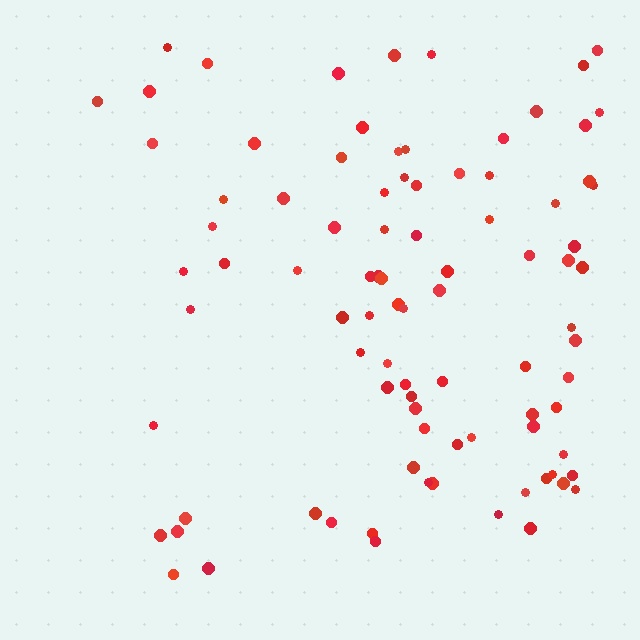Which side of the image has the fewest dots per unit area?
The left.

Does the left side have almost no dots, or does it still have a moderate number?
Still a moderate number, just noticeably fewer than the right.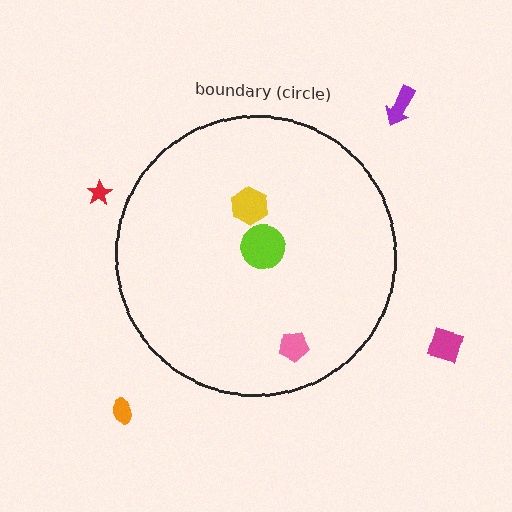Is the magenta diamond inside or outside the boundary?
Outside.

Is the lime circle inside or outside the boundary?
Inside.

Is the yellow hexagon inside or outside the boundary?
Inside.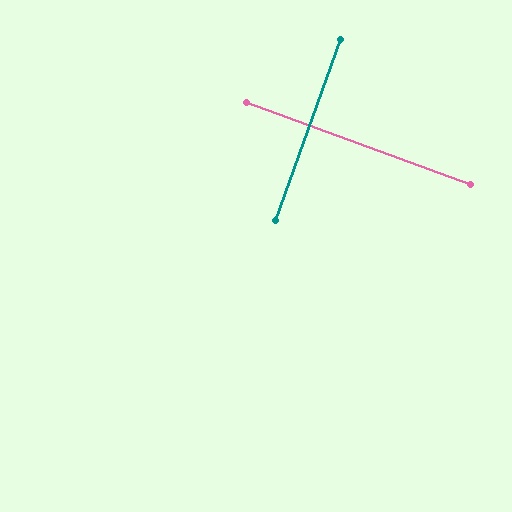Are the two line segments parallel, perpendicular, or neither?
Perpendicular — they meet at approximately 90°.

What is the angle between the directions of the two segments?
Approximately 90 degrees.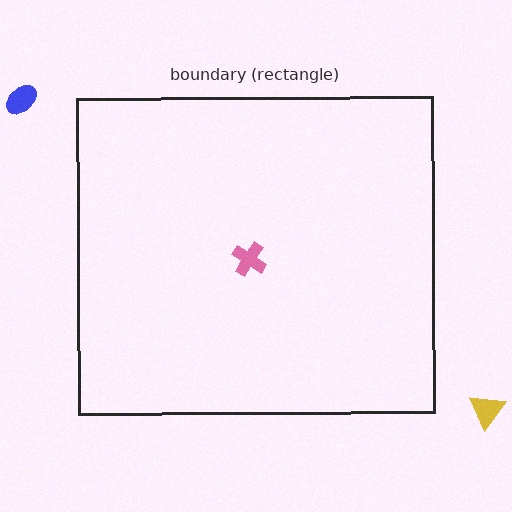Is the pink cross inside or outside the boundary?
Inside.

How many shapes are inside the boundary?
1 inside, 2 outside.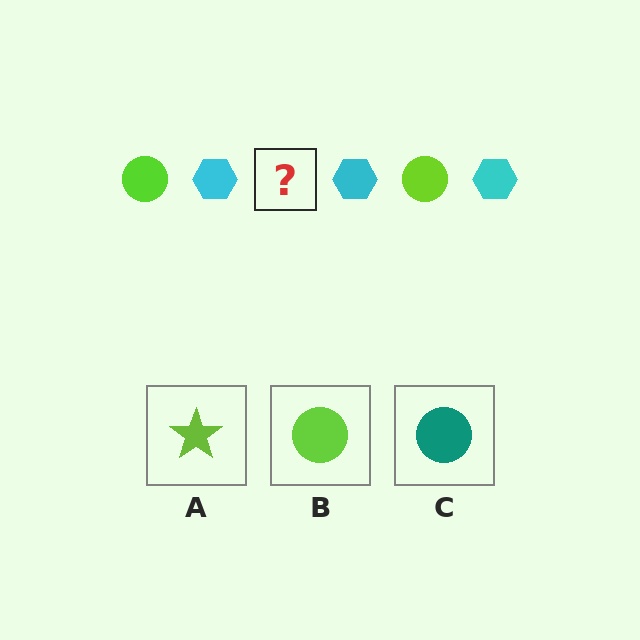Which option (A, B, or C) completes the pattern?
B.